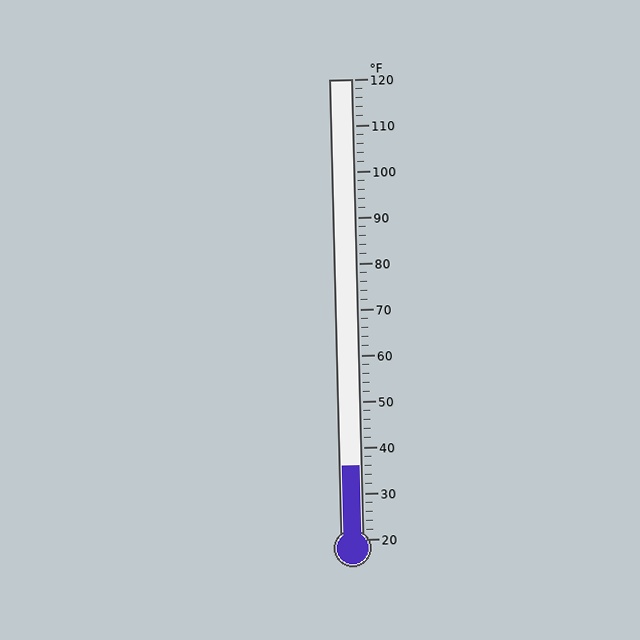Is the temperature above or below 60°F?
The temperature is below 60°F.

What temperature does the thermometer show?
The thermometer shows approximately 36°F.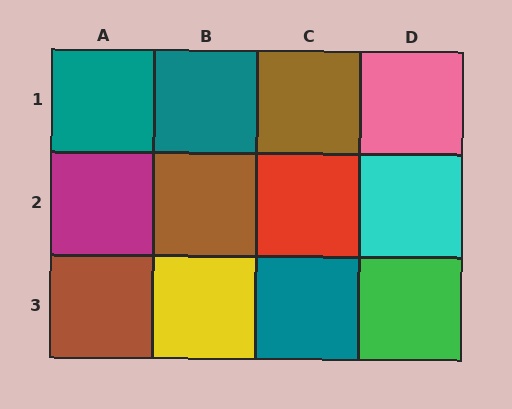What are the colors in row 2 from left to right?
Magenta, brown, red, cyan.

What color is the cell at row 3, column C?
Teal.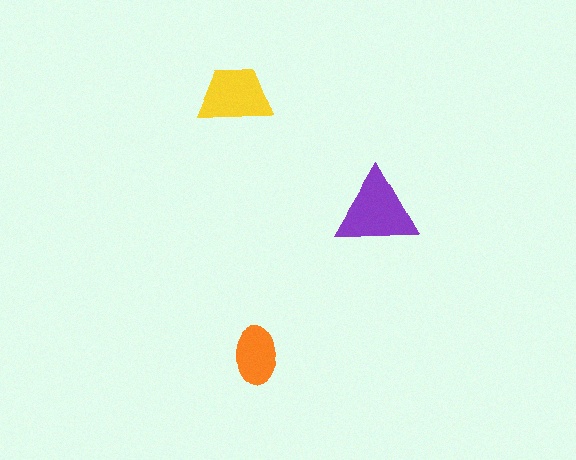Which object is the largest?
The purple triangle.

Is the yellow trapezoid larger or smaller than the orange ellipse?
Larger.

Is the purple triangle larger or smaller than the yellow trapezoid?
Larger.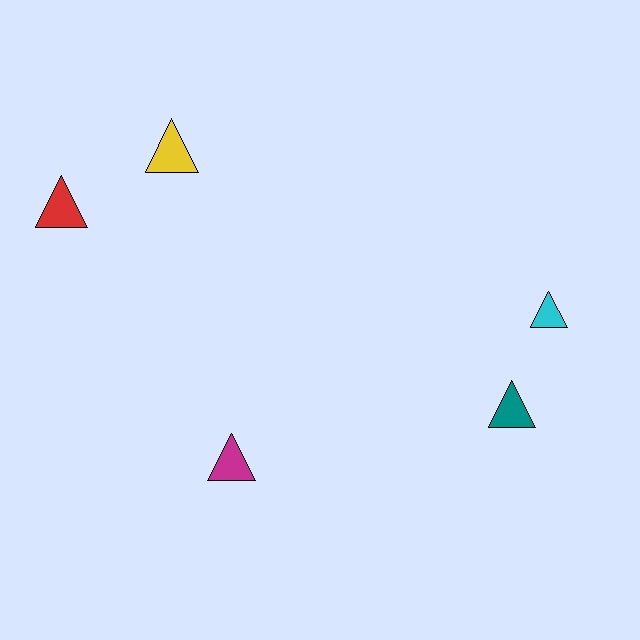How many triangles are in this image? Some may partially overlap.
There are 5 triangles.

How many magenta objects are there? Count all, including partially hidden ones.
There is 1 magenta object.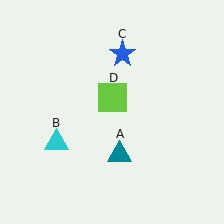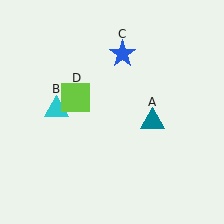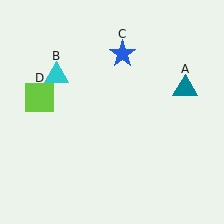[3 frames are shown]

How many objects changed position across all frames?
3 objects changed position: teal triangle (object A), cyan triangle (object B), lime square (object D).